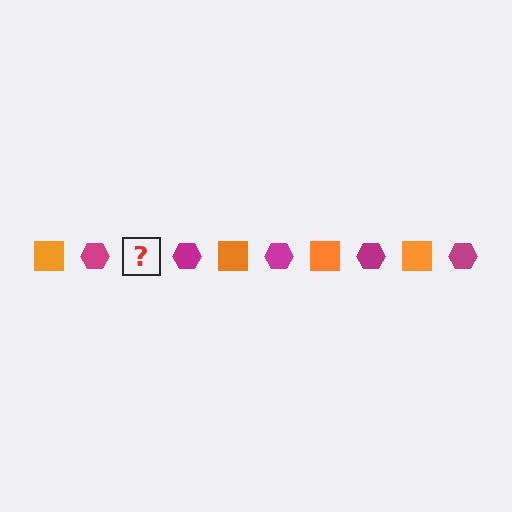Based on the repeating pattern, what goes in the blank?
The blank should be an orange square.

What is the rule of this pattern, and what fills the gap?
The rule is that the pattern alternates between orange square and magenta hexagon. The gap should be filled with an orange square.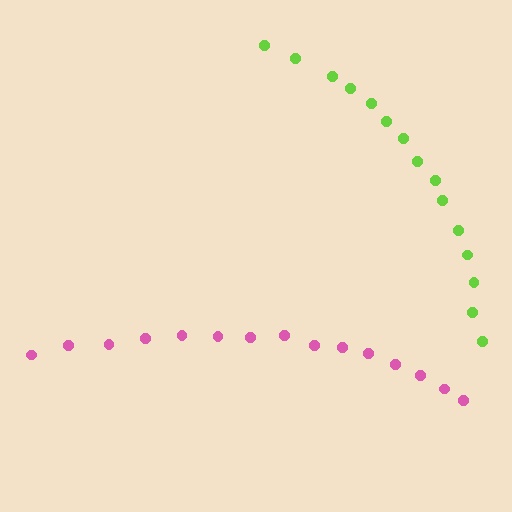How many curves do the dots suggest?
There are 2 distinct paths.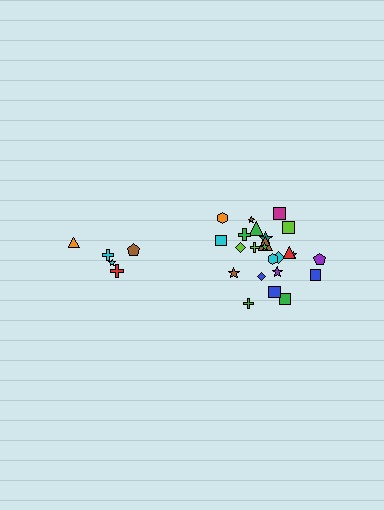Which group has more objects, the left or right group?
The right group.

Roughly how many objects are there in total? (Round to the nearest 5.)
Roughly 30 objects in total.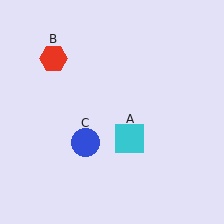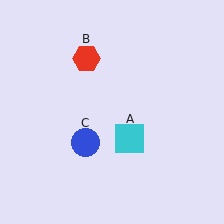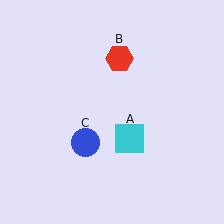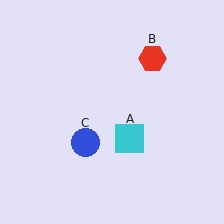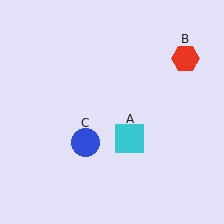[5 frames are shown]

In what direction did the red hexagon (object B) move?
The red hexagon (object B) moved right.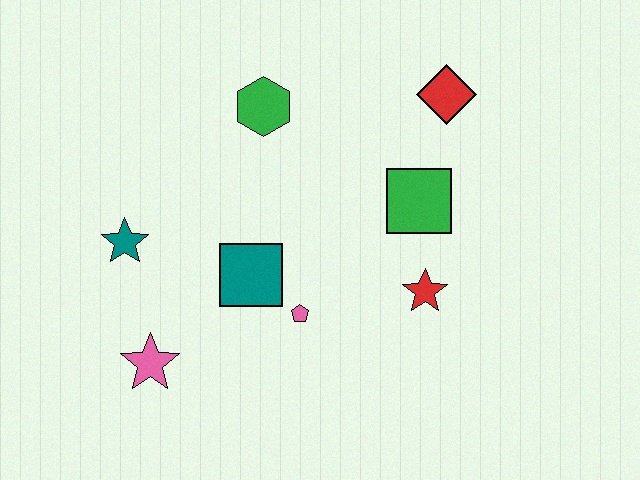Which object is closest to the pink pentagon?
The teal square is closest to the pink pentagon.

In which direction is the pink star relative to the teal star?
The pink star is below the teal star.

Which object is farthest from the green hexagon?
The pink star is farthest from the green hexagon.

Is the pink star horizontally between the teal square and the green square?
No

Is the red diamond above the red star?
Yes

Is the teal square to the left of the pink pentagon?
Yes